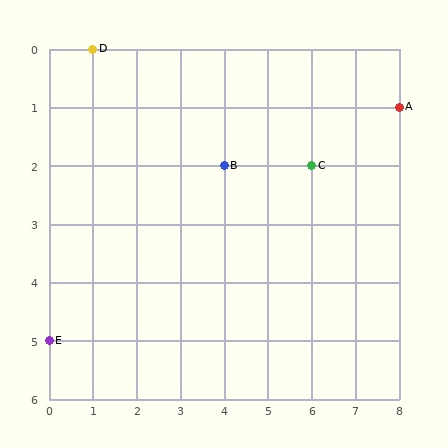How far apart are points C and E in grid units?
Points C and E are 6 columns and 3 rows apart (about 6.7 grid units diagonally).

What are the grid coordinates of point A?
Point A is at grid coordinates (8, 1).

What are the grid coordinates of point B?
Point B is at grid coordinates (4, 2).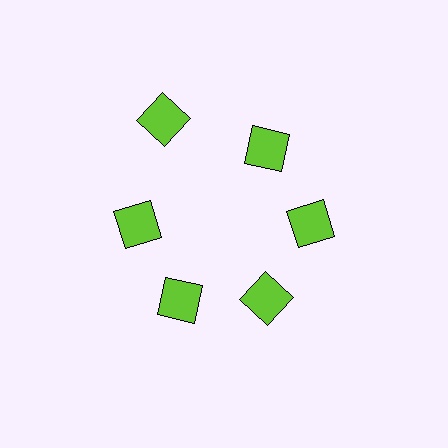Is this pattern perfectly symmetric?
No. The 6 lime squares are arranged in a ring, but one element near the 11 o'clock position is pushed outward from the center, breaking the 6-fold rotational symmetry.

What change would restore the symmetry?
The symmetry would be restored by moving it inward, back onto the ring so that all 6 squares sit at equal angles and equal distance from the center.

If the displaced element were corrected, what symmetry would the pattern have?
It would have 6-fold rotational symmetry — the pattern would map onto itself every 60 degrees.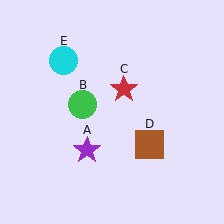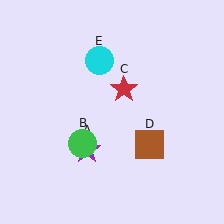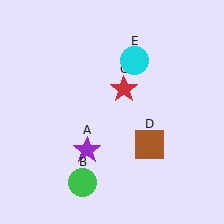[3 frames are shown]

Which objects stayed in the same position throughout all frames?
Purple star (object A) and red star (object C) and brown square (object D) remained stationary.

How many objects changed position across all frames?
2 objects changed position: green circle (object B), cyan circle (object E).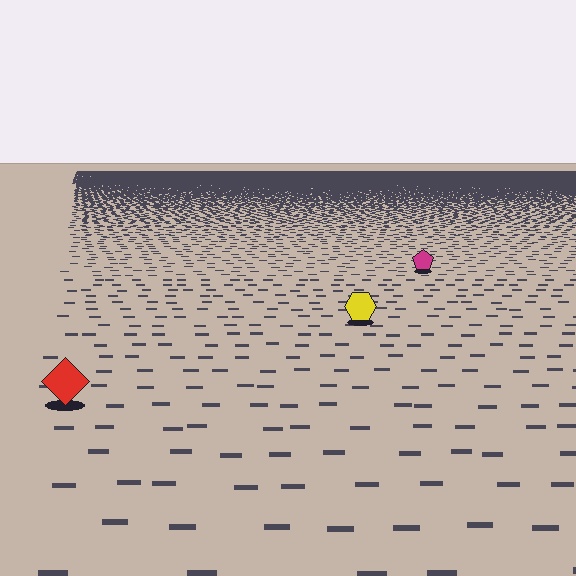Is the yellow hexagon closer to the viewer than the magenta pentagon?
Yes. The yellow hexagon is closer — you can tell from the texture gradient: the ground texture is coarser near it.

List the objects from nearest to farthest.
From nearest to farthest: the red diamond, the yellow hexagon, the magenta pentagon.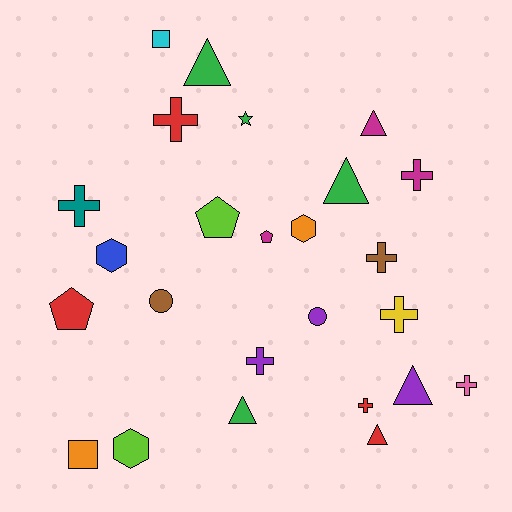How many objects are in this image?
There are 25 objects.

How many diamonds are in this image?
There are no diamonds.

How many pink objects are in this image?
There is 1 pink object.